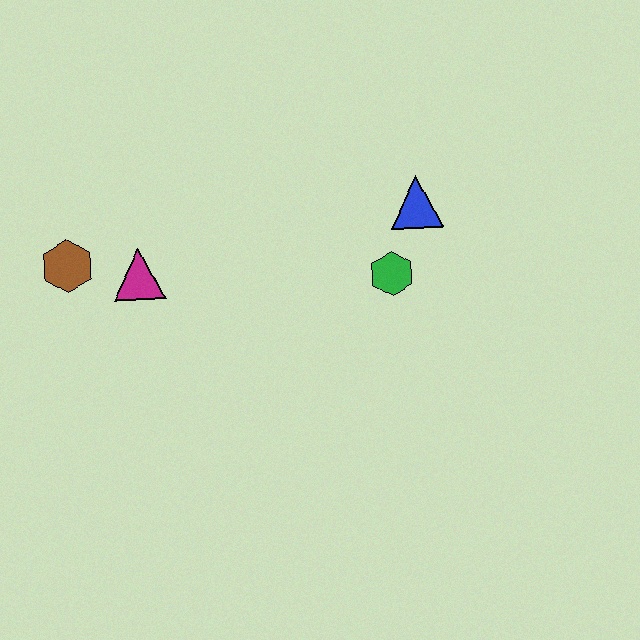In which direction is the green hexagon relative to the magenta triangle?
The green hexagon is to the right of the magenta triangle.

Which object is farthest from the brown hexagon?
The blue triangle is farthest from the brown hexagon.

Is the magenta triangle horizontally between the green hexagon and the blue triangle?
No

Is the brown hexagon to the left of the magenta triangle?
Yes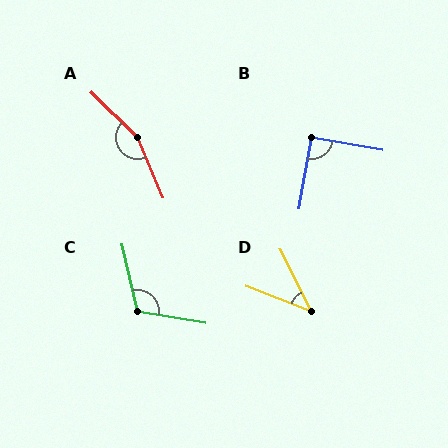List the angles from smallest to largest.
D (41°), B (91°), C (113°), A (157°).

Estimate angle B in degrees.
Approximately 91 degrees.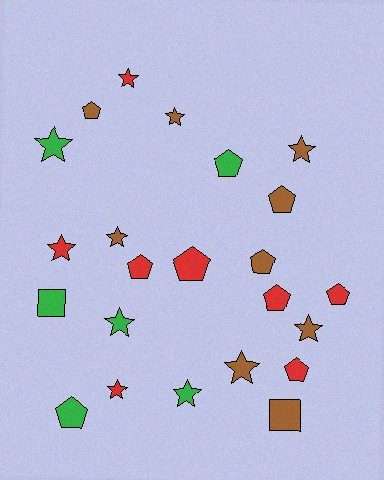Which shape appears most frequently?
Star, with 11 objects.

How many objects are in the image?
There are 23 objects.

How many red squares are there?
There are no red squares.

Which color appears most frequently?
Brown, with 9 objects.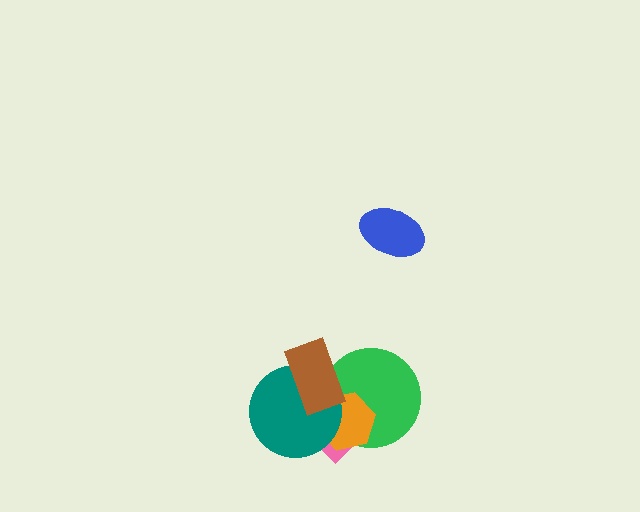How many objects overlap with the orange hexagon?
4 objects overlap with the orange hexagon.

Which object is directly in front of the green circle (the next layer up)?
The orange hexagon is directly in front of the green circle.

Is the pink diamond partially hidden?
Yes, it is partially covered by another shape.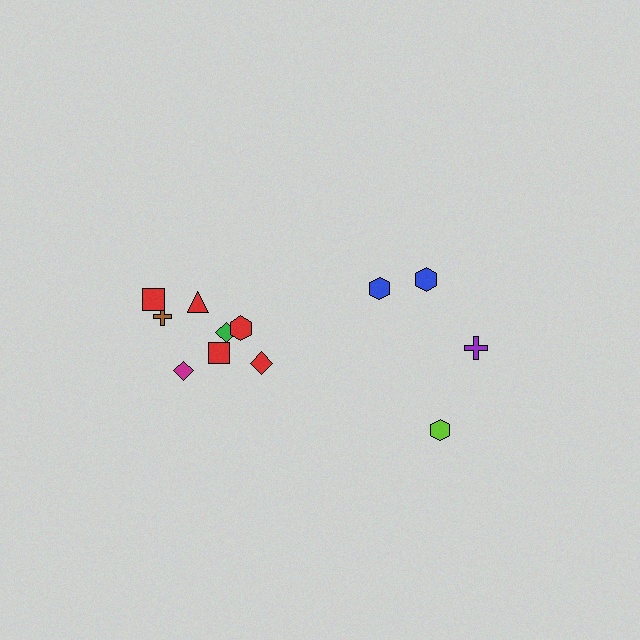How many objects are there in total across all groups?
There are 12 objects.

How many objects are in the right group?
There are 4 objects.